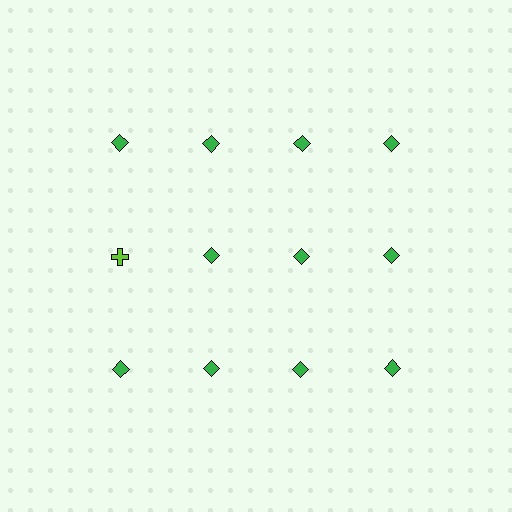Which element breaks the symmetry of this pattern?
The lime cross in the second row, leftmost column breaks the symmetry. All other shapes are green diamonds.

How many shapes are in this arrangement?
There are 12 shapes arranged in a grid pattern.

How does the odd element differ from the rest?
It differs in both color (lime instead of green) and shape (cross instead of diamond).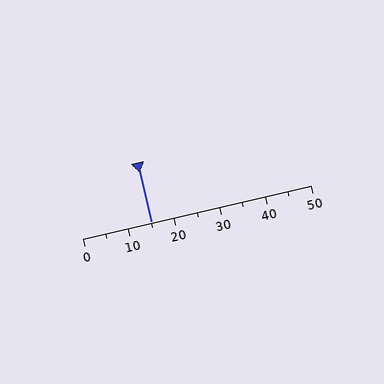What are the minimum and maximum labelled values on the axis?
The axis runs from 0 to 50.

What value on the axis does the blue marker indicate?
The marker indicates approximately 15.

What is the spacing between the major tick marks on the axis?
The major ticks are spaced 10 apart.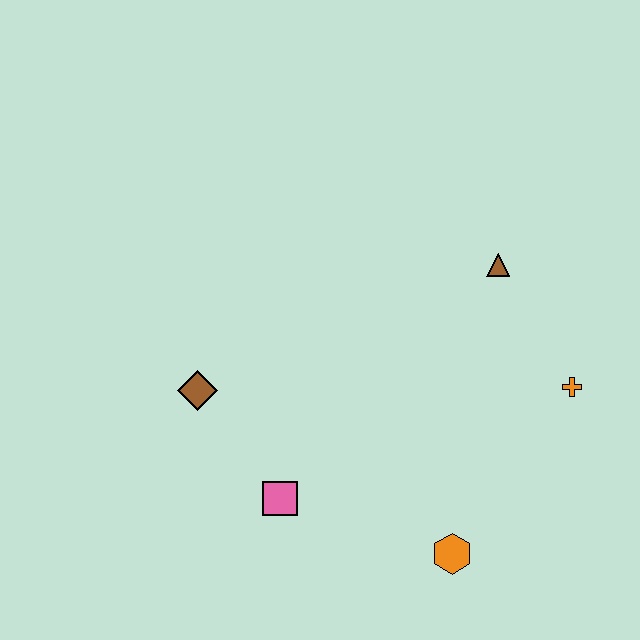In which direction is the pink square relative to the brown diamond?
The pink square is below the brown diamond.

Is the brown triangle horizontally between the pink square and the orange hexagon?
No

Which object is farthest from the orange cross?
The brown diamond is farthest from the orange cross.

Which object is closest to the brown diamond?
The pink square is closest to the brown diamond.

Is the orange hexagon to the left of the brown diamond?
No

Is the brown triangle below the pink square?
No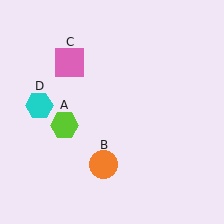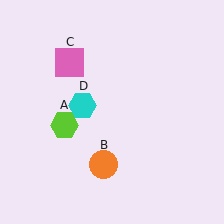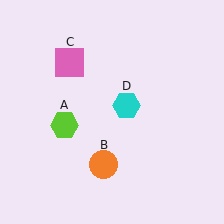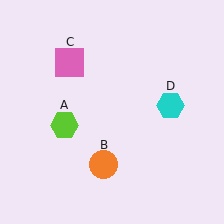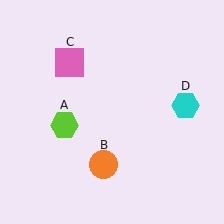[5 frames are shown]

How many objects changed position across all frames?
1 object changed position: cyan hexagon (object D).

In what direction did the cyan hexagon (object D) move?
The cyan hexagon (object D) moved right.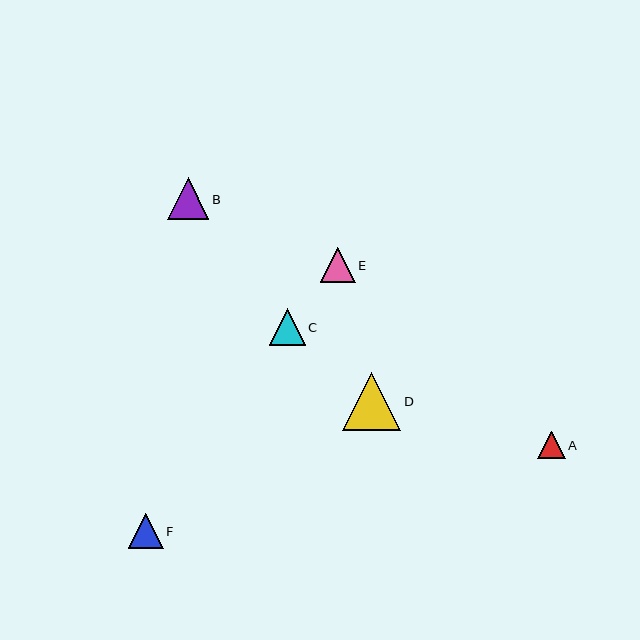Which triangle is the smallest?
Triangle A is the smallest with a size of approximately 27 pixels.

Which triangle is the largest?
Triangle D is the largest with a size of approximately 58 pixels.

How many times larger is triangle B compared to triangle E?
Triangle B is approximately 1.2 times the size of triangle E.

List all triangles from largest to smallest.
From largest to smallest: D, B, C, E, F, A.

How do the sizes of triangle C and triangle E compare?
Triangle C and triangle E are approximately the same size.